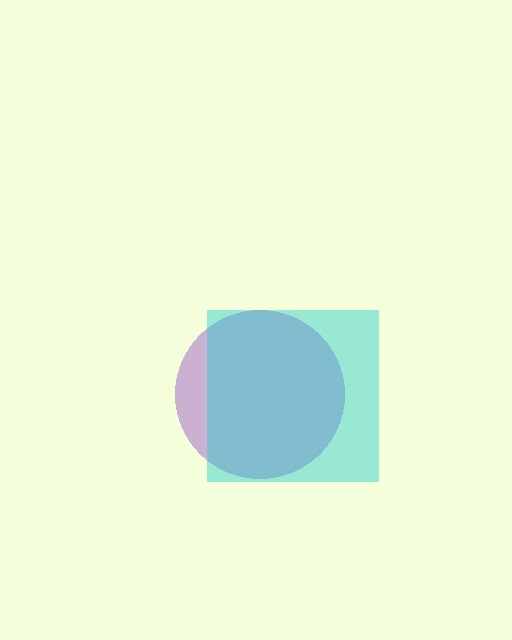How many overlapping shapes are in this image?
There are 2 overlapping shapes in the image.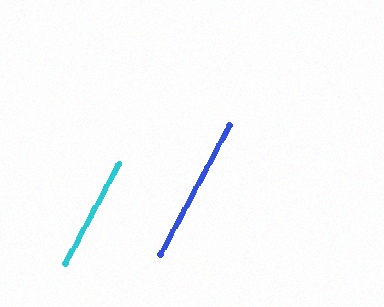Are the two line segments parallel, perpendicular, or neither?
Parallel — their directions differ by only 0.6°.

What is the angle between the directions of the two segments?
Approximately 1 degree.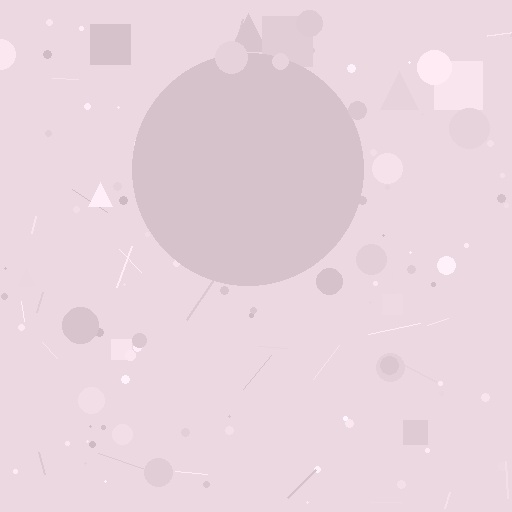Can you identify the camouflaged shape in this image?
The camouflaged shape is a circle.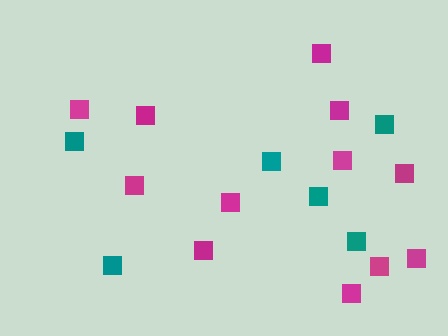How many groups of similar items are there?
There are 2 groups: one group of magenta squares (12) and one group of teal squares (6).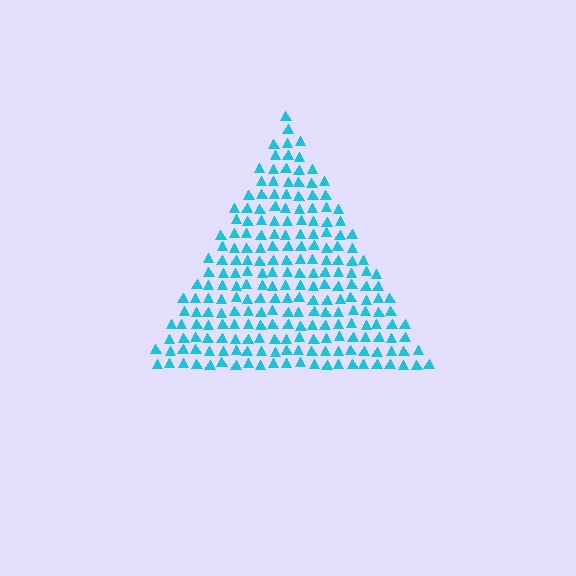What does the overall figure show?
The overall figure shows a triangle.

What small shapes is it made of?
It is made of small triangles.